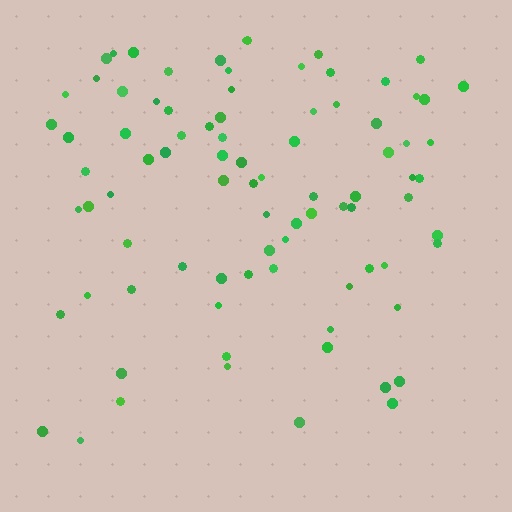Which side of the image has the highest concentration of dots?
The top.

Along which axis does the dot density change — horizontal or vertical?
Vertical.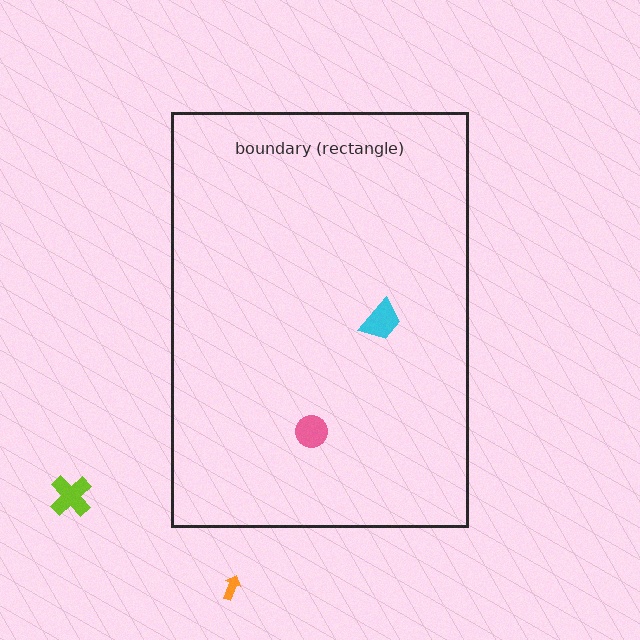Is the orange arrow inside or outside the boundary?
Outside.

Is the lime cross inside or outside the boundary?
Outside.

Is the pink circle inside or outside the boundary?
Inside.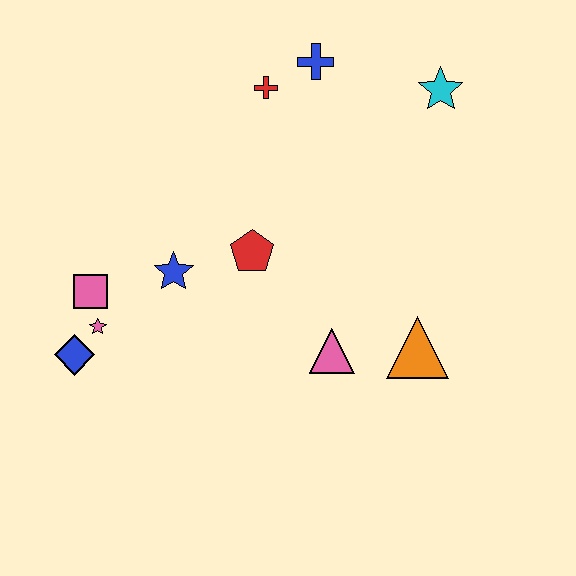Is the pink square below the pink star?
No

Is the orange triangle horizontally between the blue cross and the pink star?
No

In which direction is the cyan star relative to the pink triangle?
The cyan star is above the pink triangle.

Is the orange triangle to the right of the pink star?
Yes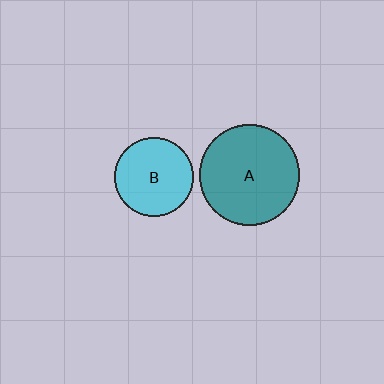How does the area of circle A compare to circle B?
Approximately 1.6 times.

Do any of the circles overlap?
No, none of the circles overlap.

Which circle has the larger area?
Circle A (teal).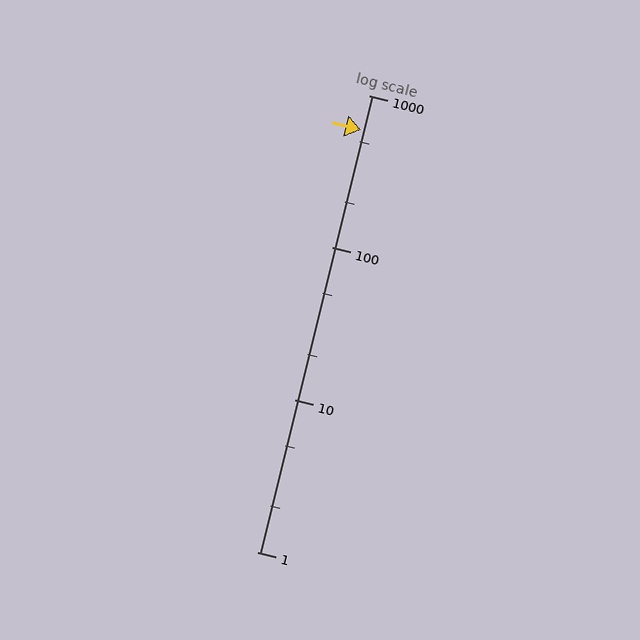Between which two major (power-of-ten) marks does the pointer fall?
The pointer is between 100 and 1000.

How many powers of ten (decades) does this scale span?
The scale spans 3 decades, from 1 to 1000.